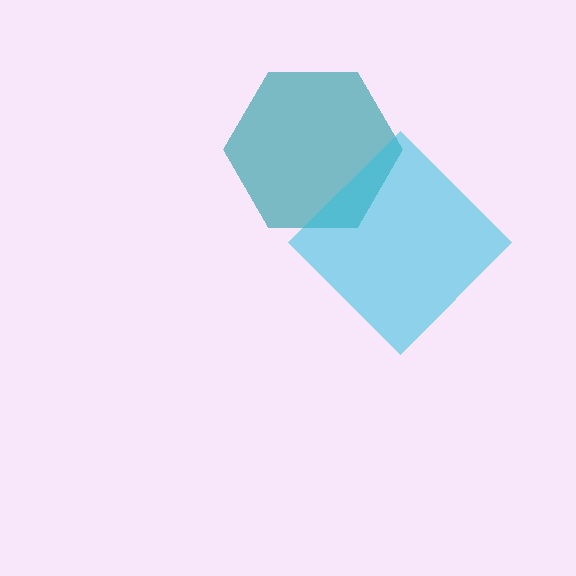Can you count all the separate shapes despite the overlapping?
Yes, there are 2 separate shapes.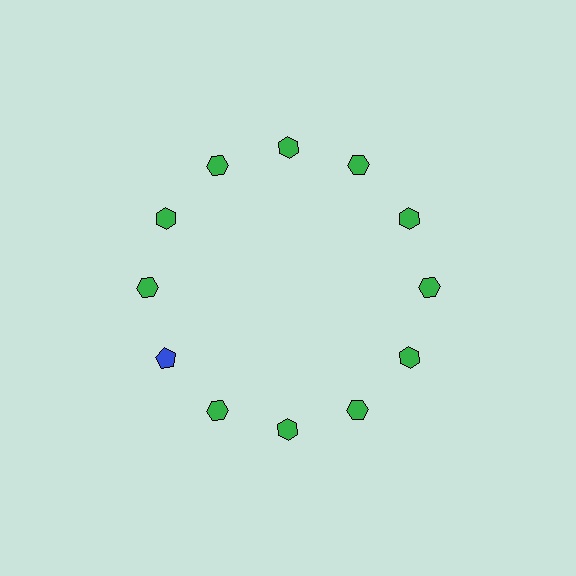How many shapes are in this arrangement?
There are 12 shapes arranged in a ring pattern.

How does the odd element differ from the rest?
It differs in both color (blue instead of green) and shape (pentagon instead of hexagon).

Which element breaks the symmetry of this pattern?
The blue pentagon at roughly the 8 o'clock position breaks the symmetry. All other shapes are green hexagons.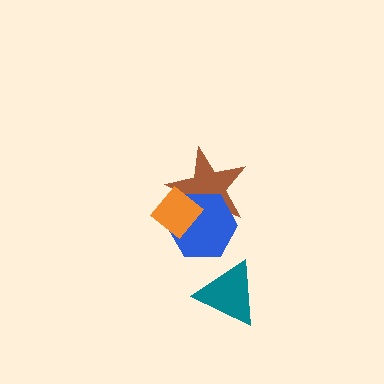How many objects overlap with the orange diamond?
2 objects overlap with the orange diamond.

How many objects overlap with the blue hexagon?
2 objects overlap with the blue hexagon.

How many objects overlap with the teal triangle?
0 objects overlap with the teal triangle.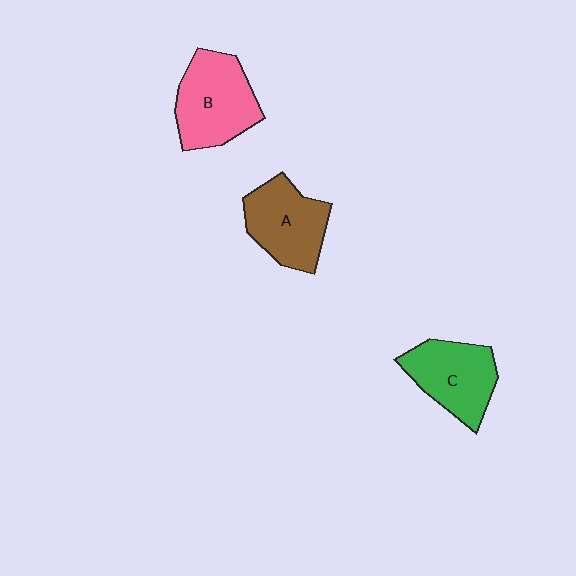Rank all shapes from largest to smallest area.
From largest to smallest: B (pink), C (green), A (brown).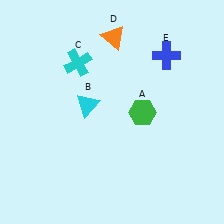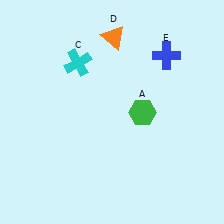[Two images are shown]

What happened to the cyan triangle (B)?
The cyan triangle (B) was removed in Image 2. It was in the top-left area of Image 1.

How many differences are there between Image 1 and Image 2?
There is 1 difference between the two images.